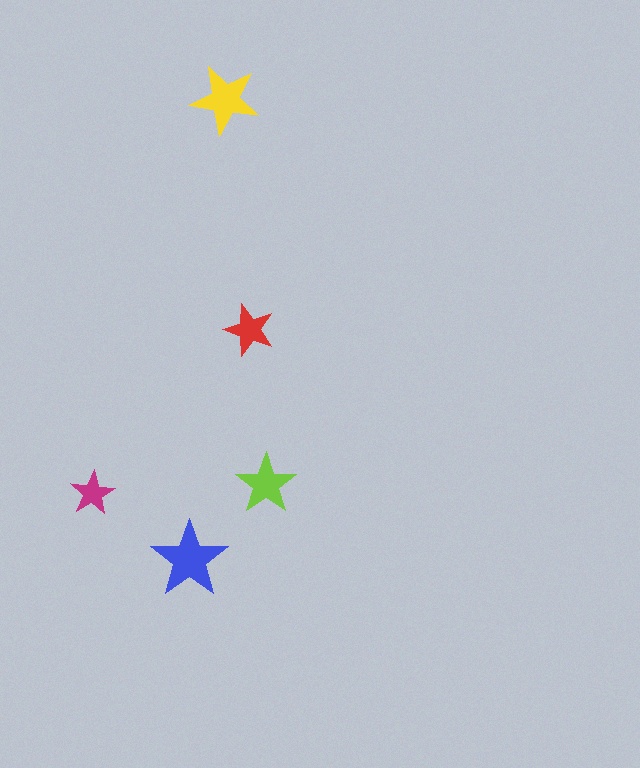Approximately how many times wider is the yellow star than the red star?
About 1.5 times wider.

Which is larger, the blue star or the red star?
The blue one.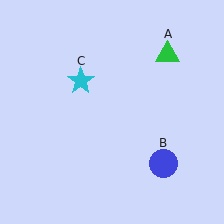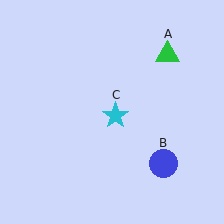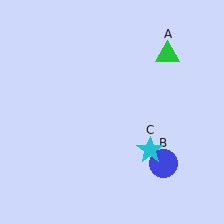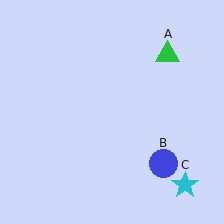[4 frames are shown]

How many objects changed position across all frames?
1 object changed position: cyan star (object C).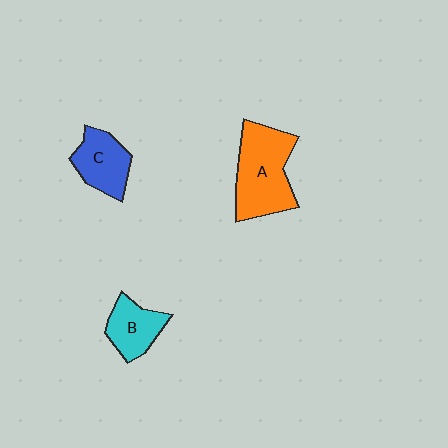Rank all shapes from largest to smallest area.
From largest to smallest: A (orange), C (blue), B (cyan).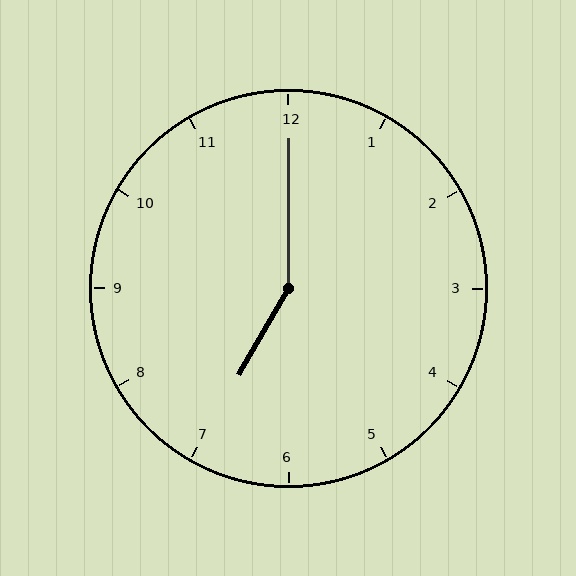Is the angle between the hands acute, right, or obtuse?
It is obtuse.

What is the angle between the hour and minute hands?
Approximately 150 degrees.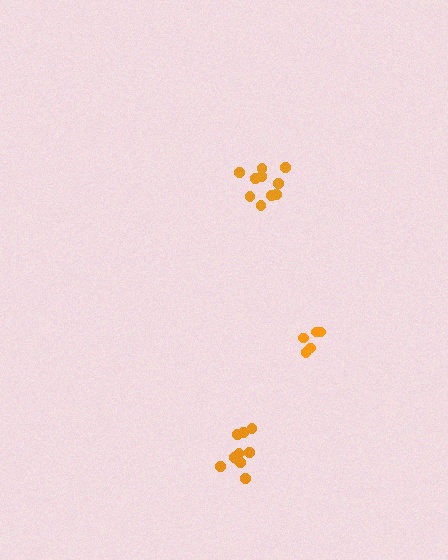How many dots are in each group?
Group 1: 5 dots, Group 2: 10 dots, Group 3: 11 dots (26 total).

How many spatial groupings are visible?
There are 3 spatial groupings.